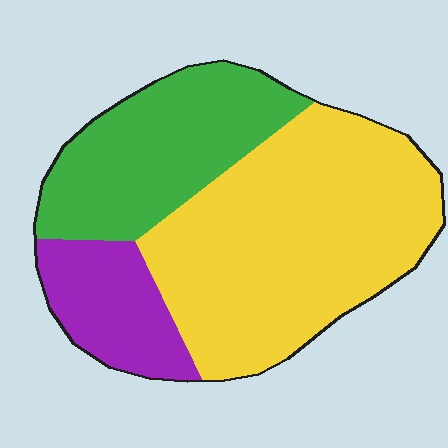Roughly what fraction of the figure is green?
Green takes up about one third (1/3) of the figure.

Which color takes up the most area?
Yellow, at roughly 55%.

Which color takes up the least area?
Purple, at roughly 15%.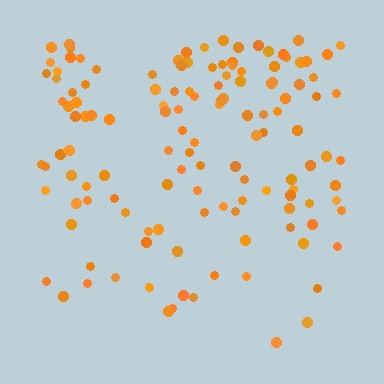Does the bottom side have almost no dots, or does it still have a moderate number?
Still a moderate number, just noticeably fewer than the top.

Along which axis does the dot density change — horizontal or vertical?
Vertical.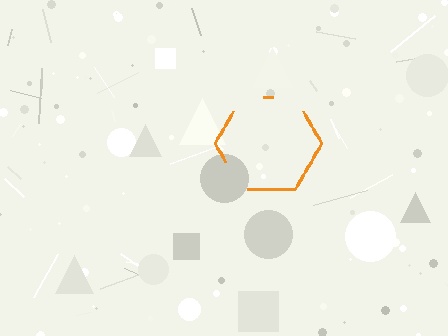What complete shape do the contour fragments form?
The contour fragments form a hexagon.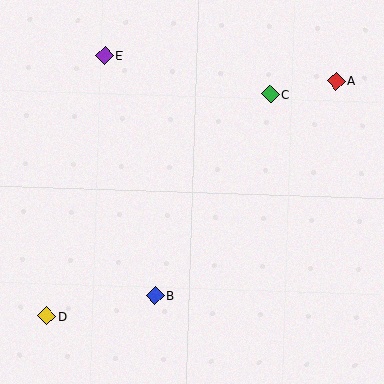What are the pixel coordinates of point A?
Point A is at (336, 81).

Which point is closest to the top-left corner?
Point E is closest to the top-left corner.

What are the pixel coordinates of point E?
Point E is at (105, 56).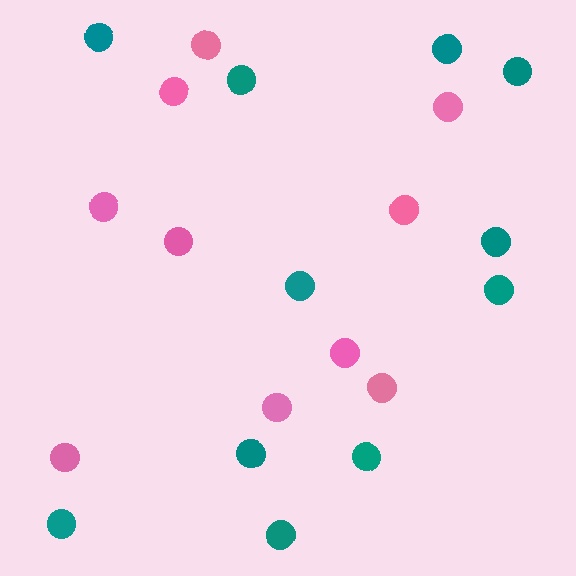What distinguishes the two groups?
There are 2 groups: one group of pink circles (10) and one group of teal circles (11).